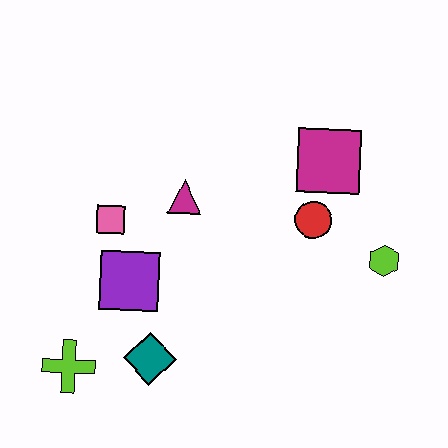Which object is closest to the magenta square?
The red circle is closest to the magenta square.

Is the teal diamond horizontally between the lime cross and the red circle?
Yes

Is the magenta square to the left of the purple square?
No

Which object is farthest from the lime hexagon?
The lime cross is farthest from the lime hexagon.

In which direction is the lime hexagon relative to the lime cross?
The lime hexagon is to the right of the lime cross.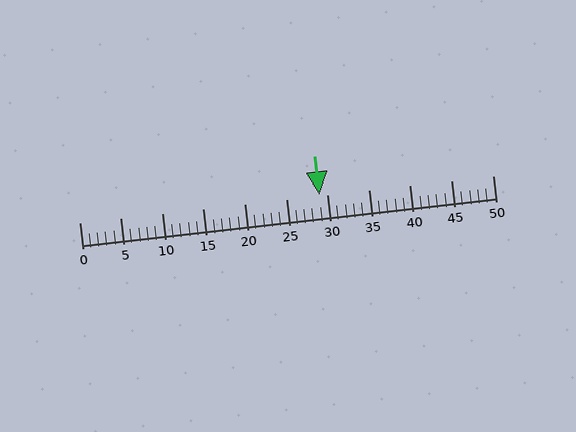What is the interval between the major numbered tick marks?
The major tick marks are spaced 5 units apart.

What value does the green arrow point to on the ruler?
The green arrow points to approximately 29.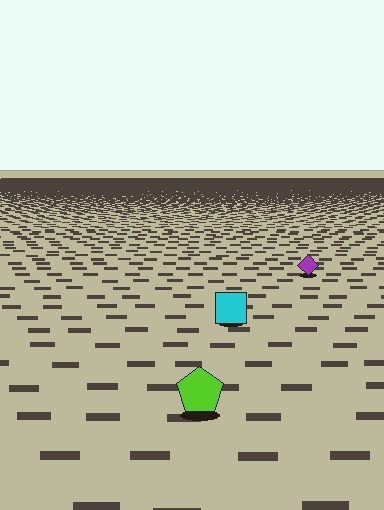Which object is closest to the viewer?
The lime pentagon is closest. The texture marks near it are larger and more spread out.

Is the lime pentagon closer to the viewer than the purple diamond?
Yes. The lime pentagon is closer — you can tell from the texture gradient: the ground texture is coarser near it.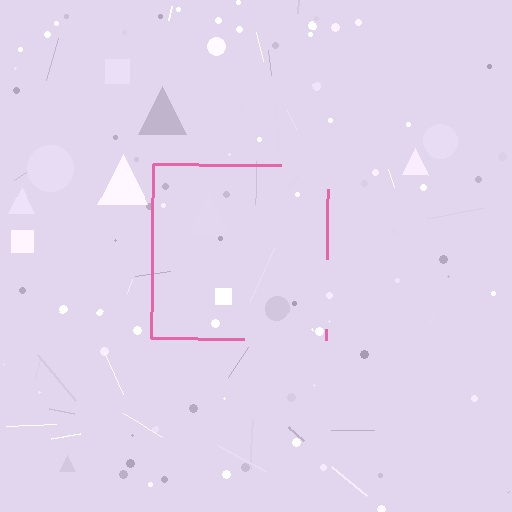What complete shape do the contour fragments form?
The contour fragments form a square.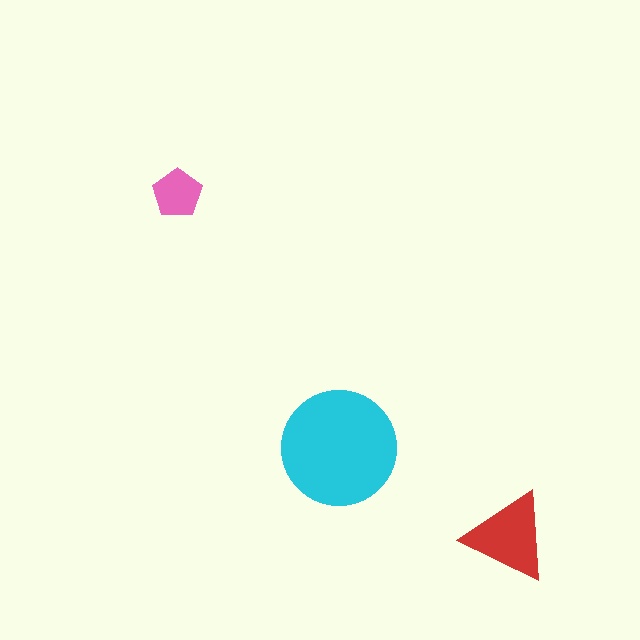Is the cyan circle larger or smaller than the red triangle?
Larger.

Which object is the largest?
The cyan circle.